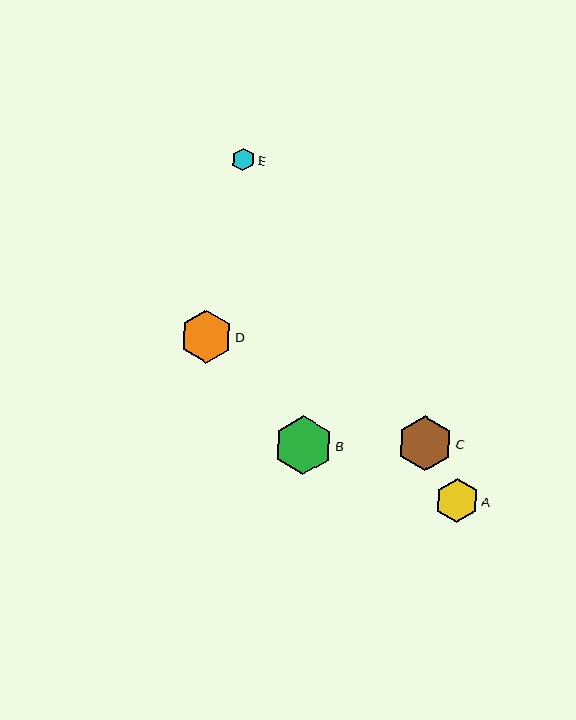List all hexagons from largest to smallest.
From largest to smallest: B, C, D, A, E.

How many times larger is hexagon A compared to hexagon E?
Hexagon A is approximately 2.0 times the size of hexagon E.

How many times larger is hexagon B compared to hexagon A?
Hexagon B is approximately 1.4 times the size of hexagon A.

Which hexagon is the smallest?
Hexagon E is the smallest with a size of approximately 22 pixels.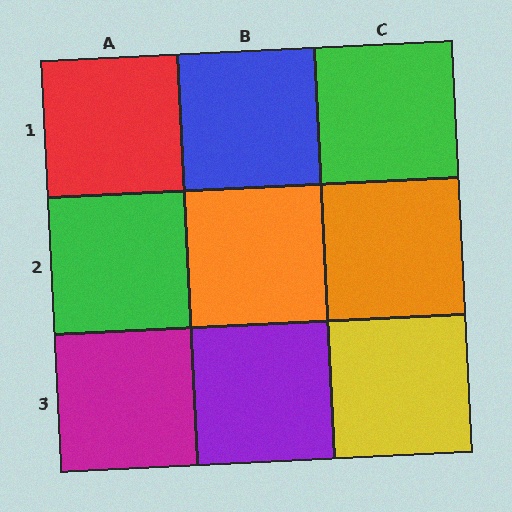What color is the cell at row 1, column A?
Red.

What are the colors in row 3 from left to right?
Magenta, purple, yellow.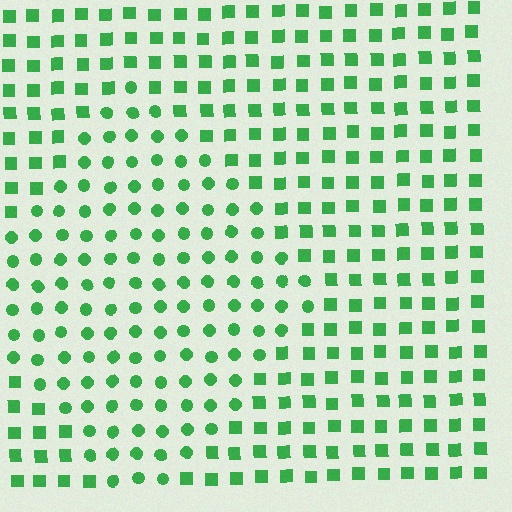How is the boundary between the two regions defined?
The boundary is defined by a change in element shape: circles inside vs. squares outside. All elements share the same color and spacing.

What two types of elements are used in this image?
The image uses circles inside the diamond region and squares outside it.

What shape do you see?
I see a diamond.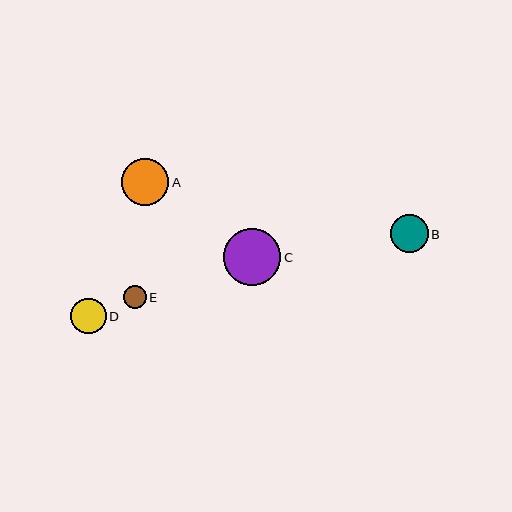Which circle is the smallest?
Circle E is the smallest with a size of approximately 23 pixels.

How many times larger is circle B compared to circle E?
Circle B is approximately 1.7 times the size of circle E.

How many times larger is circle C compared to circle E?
Circle C is approximately 2.5 times the size of circle E.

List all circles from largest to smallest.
From largest to smallest: C, A, B, D, E.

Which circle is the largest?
Circle C is the largest with a size of approximately 58 pixels.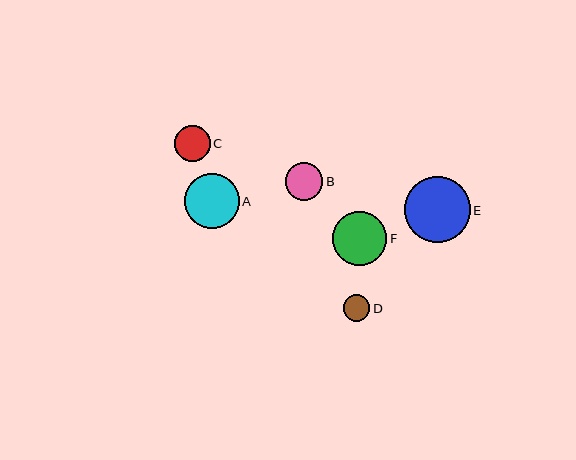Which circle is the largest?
Circle E is the largest with a size of approximately 66 pixels.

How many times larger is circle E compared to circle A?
Circle E is approximately 1.2 times the size of circle A.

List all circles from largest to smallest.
From largest to smallest: E, A, F, B, C, D.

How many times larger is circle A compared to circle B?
Circle A is approximately 1.5 times the size of circle B.